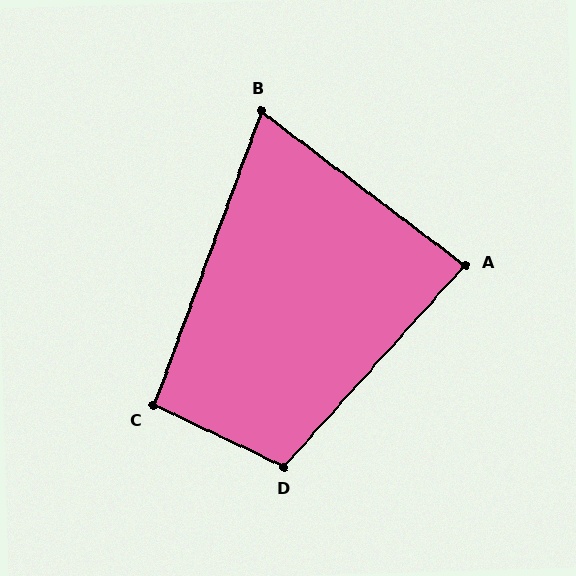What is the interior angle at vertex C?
Approximately 95 degrees (approximately right).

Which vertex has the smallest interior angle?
B, at approximately 73 degrees.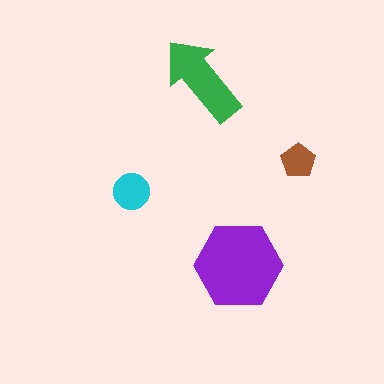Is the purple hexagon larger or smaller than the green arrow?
Larger.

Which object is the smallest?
The brown pentagon.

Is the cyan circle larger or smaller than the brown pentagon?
Larger.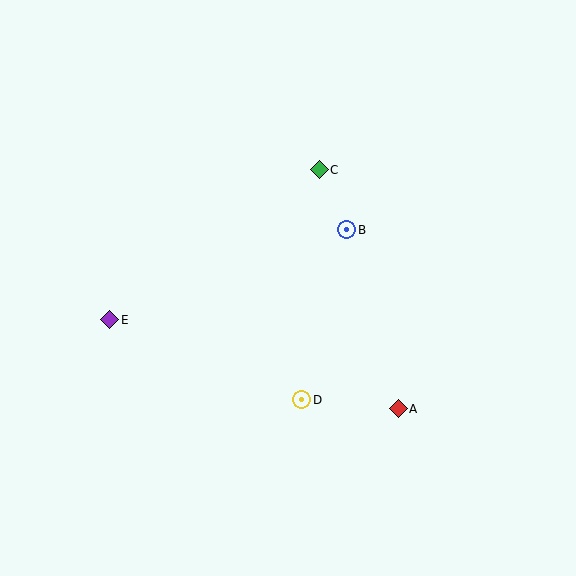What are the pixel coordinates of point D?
Point D is at (302, 400).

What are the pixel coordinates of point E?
Point E is at (110, 320).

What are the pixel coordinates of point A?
Point A is at (398, 409).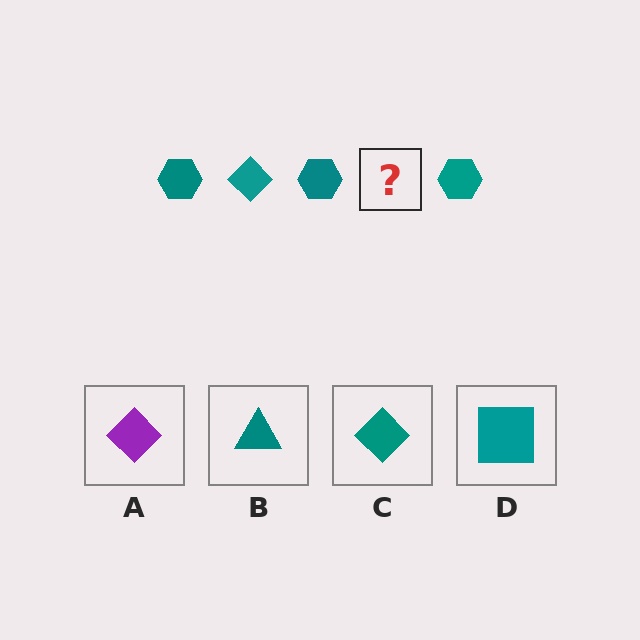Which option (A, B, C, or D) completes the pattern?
C.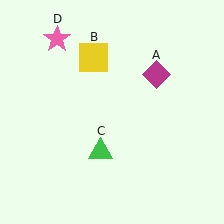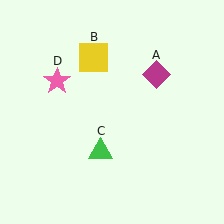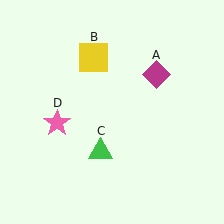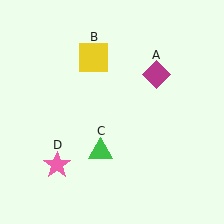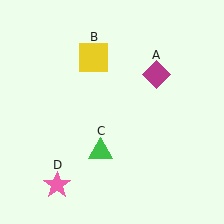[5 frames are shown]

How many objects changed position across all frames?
1 object changed position: pink star (object D).